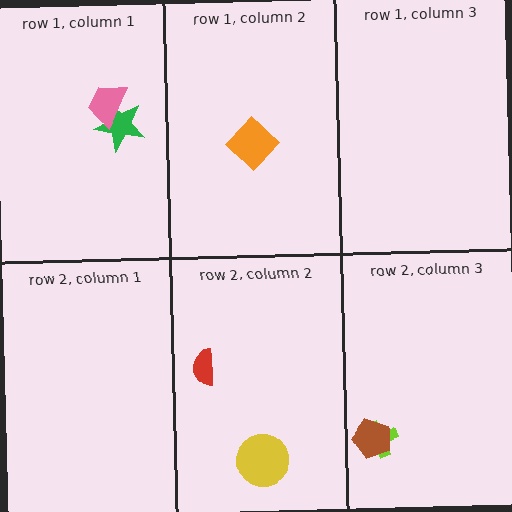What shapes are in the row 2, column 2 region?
The red semicircle, the yellow circle.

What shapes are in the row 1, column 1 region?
The green star, the pink trapezoid.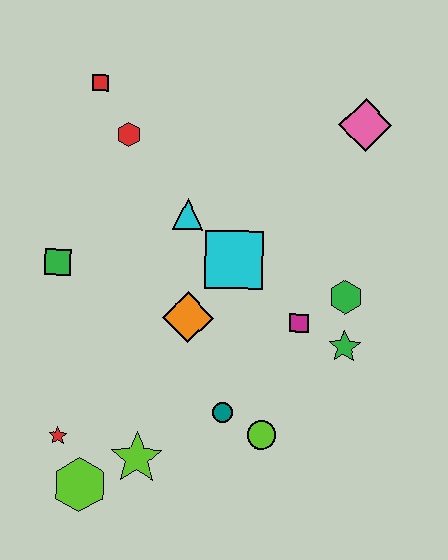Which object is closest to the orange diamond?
The cyan square is closest to the orange diamond.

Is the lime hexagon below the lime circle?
Yes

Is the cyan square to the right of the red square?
Yes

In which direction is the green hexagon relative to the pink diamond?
The green hexagon is below the pink diamond.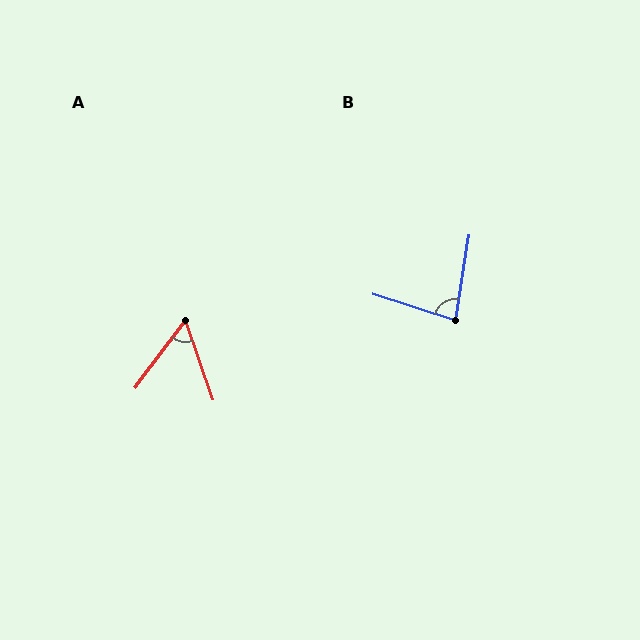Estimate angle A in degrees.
Approximately 56 degrees.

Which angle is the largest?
B, at approximately 81 degrees.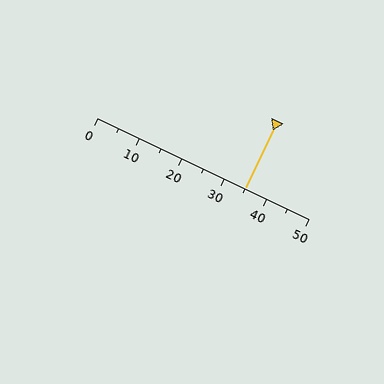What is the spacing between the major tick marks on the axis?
The major ticks are spaced 10 apart.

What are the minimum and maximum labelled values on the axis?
The axis runs from 0 to 50.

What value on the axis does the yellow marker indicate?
The marker indicates approximately 35.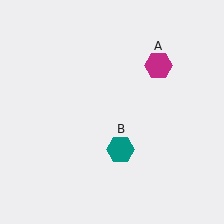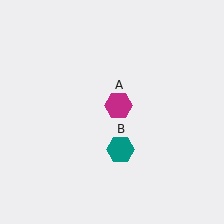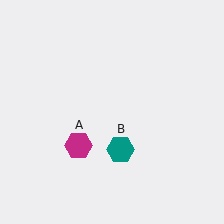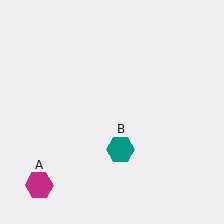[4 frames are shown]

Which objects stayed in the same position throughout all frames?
Teal hexagon (object B) remained stationary.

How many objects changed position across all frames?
1 object changed position: magenta hexagon (object A).